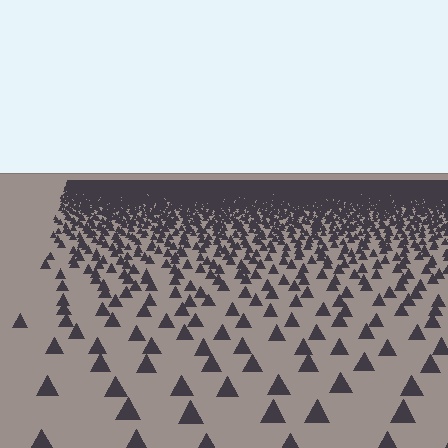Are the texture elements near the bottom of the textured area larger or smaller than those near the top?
Larger. Near the bottom, elements are closer to the viewer and appear at a bigger on-screen size.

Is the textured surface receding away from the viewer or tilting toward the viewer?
The surface is receding away from the viewer. Texture elements get smaller and denser toward the top.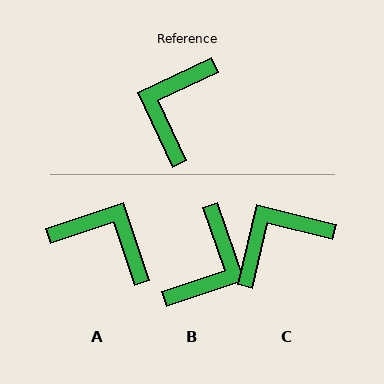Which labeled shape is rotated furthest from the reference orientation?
B, about 174 degrees away.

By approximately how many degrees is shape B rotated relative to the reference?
Approximately 174 degrees counter-clockwise.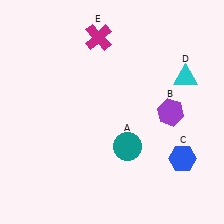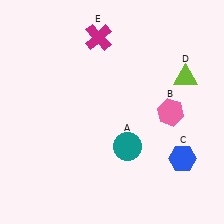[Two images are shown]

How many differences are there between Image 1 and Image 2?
There are 2 differences between the two images.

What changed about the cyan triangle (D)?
In Image 1, D is cyan. In Image 2, it changed to lime.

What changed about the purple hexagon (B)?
In Image 1, B is purple. In Image 2, it changed to pink.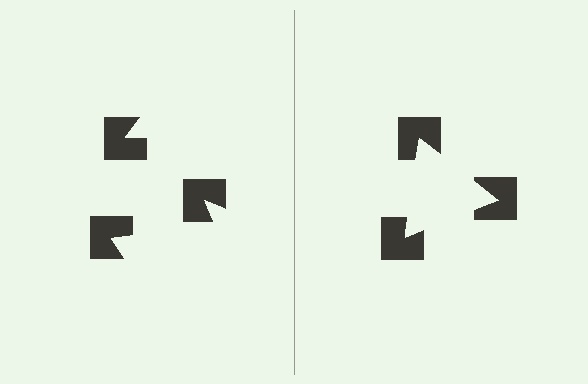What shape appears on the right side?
An illusory triangle.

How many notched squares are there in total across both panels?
6 — 3 on each side.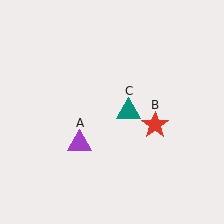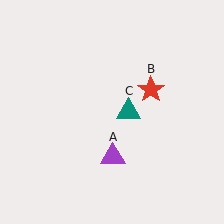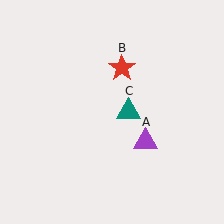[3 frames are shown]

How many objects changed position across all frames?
2 objects changed position: purple triangle (object A), red star (object B).